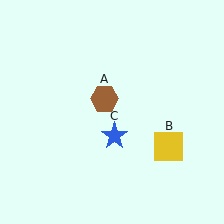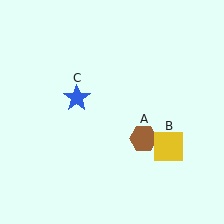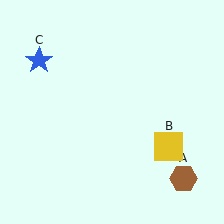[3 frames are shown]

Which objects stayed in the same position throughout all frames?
Yellow square (object B) remained stationary.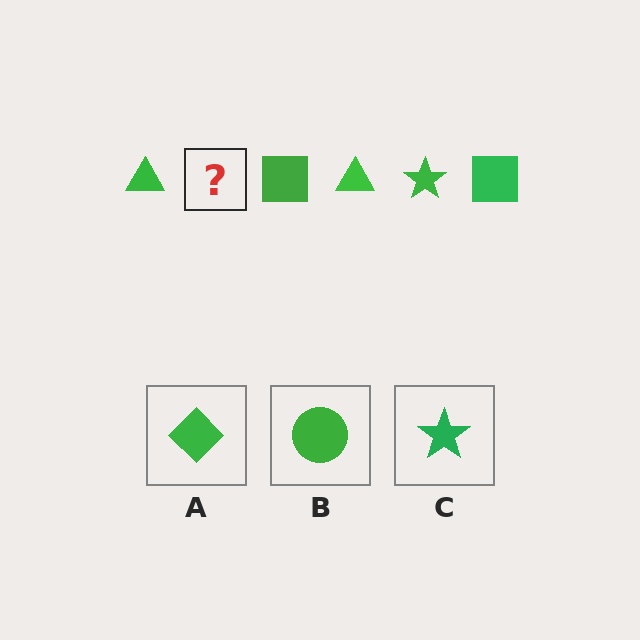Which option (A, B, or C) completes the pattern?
C.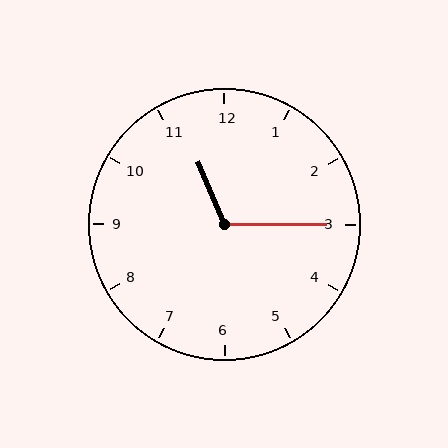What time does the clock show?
11:15.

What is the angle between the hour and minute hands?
Approximately 112 degrees.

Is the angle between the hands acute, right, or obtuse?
It is obtuse.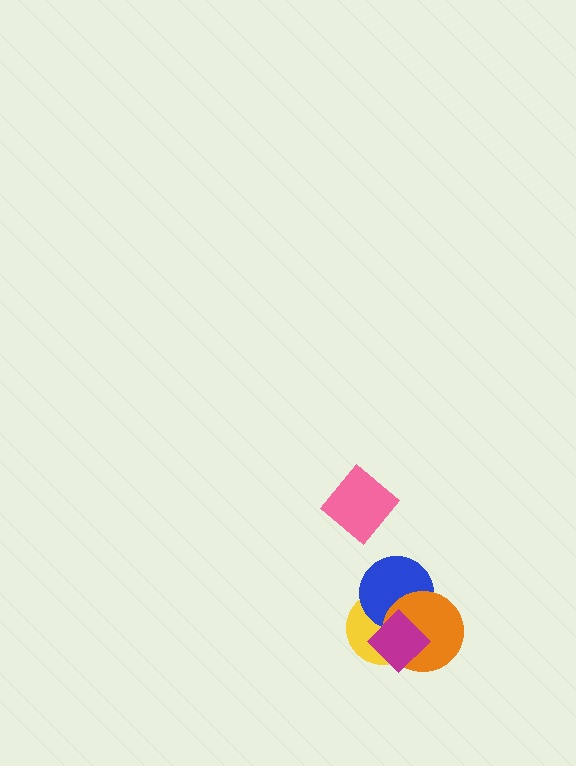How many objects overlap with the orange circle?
3 objects overlap with the orange circle.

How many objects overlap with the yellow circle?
3 objects overlap with the yellow circle.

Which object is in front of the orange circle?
The magenta diamond is in front of the orange circle.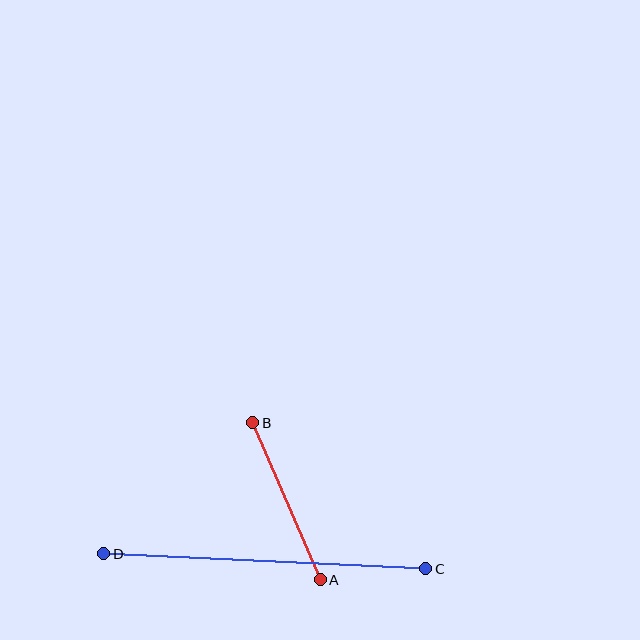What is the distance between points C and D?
The distance is approximately 322 pixels.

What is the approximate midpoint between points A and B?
The midpoint is at approximately (287, 501) pixels.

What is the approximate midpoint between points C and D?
The midpoint is at approximately (265, 561) pixels.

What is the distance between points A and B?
The distance is approximately 171 pixels.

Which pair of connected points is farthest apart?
Points C and D are farthest apart.